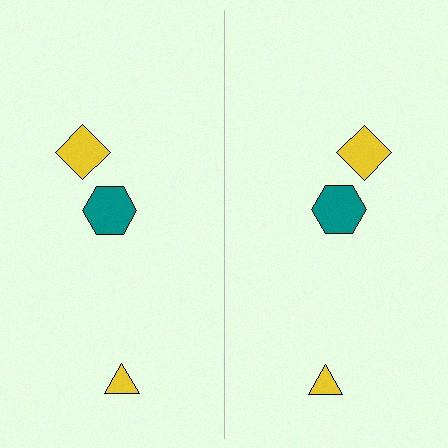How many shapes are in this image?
There are 6 shapes in this image.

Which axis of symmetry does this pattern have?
The pattern has a vertical axis of symmetry running through the center of the image.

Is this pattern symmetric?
Yes, this pattern has bilateral (reflection) symmetry.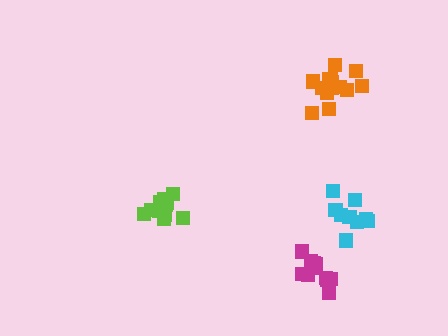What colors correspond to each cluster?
The clusters are colored: cyan, orange, magenta, lime.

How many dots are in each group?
Group 1: 9 dots, Group 2: 14 dots, Group 3: 11 dots, Group 4: 11 dots (45 total).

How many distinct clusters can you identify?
There are 4 distinct clusters.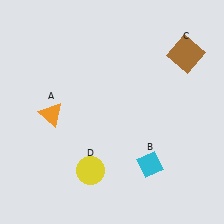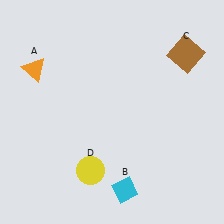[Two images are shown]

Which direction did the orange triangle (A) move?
The orange triangle (A) moved up.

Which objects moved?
The objects that moved are: the orange triangle (A), the cyan diamond (B).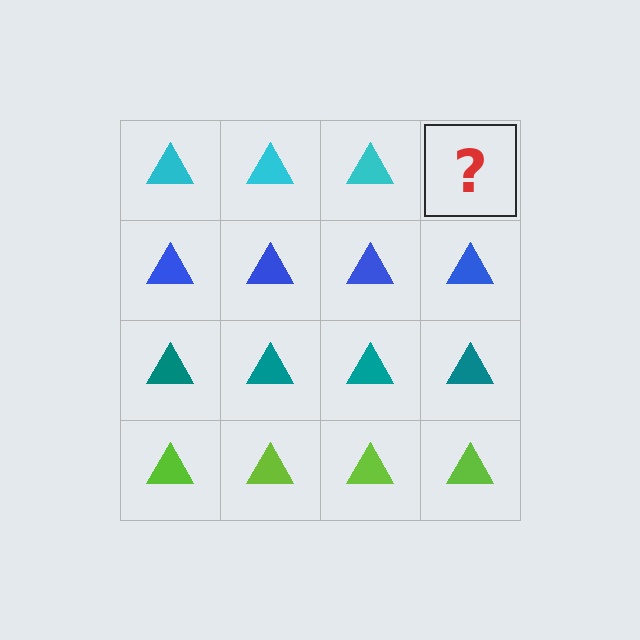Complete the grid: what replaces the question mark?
The question mark should be replaced with a cyan triangle.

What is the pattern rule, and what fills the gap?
The rule is that each row has a consistent color. The gap should be filled with a cyan triangle.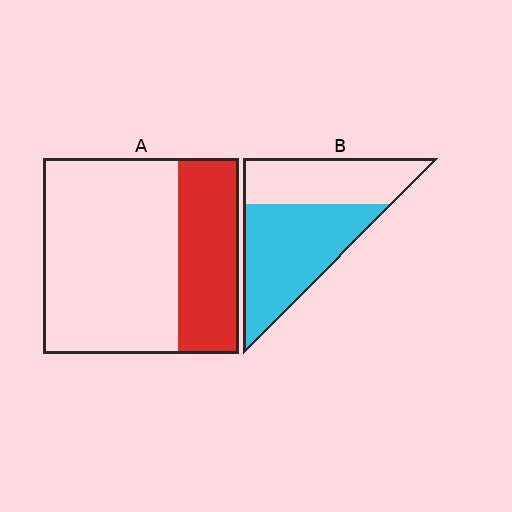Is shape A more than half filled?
No.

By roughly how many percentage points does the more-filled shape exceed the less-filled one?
By roughly 30 percentage points (B over A).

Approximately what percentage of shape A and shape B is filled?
A is approximately 30% and B is approximately 60%.